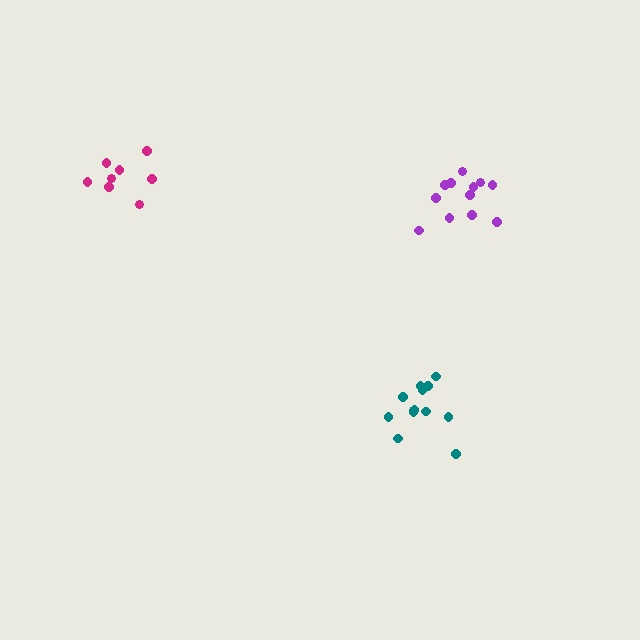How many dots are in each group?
Group 1: 12 dots, Group 2: 13 dots, Group 3: 8 dots (33 total).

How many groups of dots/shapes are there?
There are 3 groups.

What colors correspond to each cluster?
The clusters are colored: purple, teal, magenta.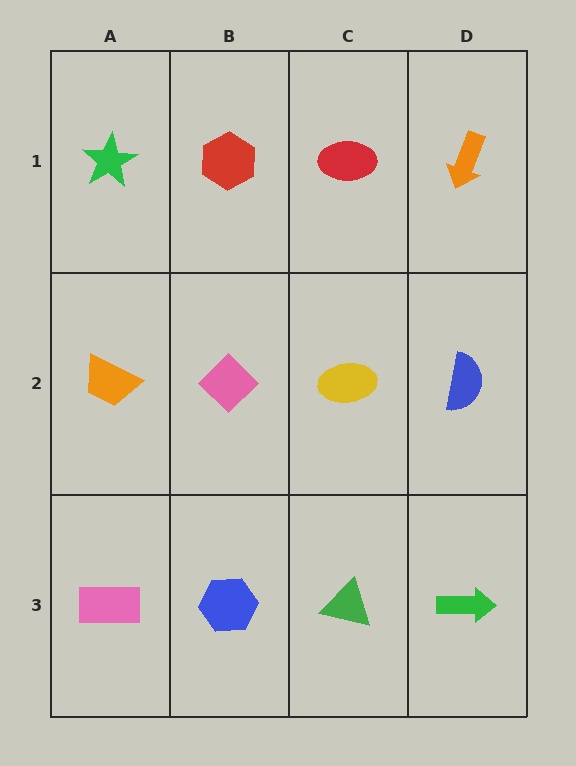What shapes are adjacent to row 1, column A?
An orange trapezoid (row 2, column A), a red hexagon (row 1, column B).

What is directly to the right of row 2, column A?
A pink diamond.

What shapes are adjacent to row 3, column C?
A yellow ellipse (row 2, column C), a blue hexagon (row 3, column B), a green arrow (row 3, column D).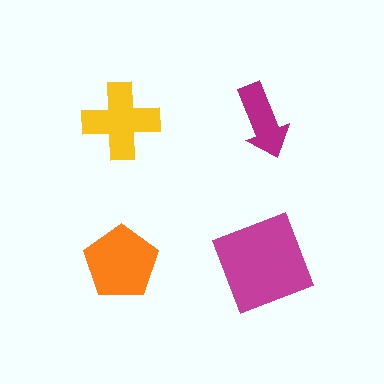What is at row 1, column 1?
A yellow cross.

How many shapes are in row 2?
2 shapes.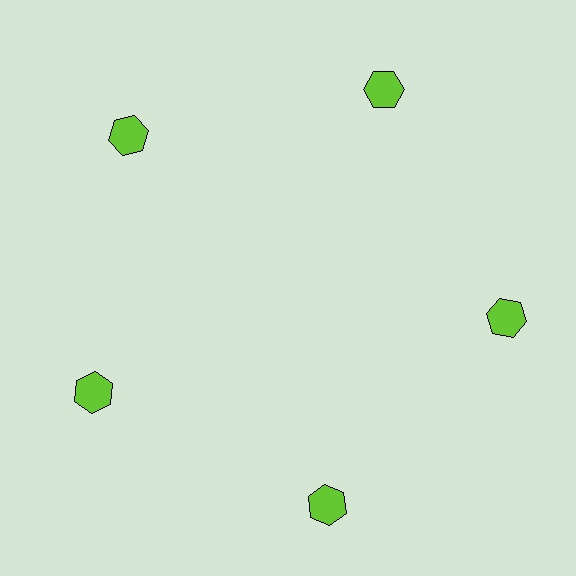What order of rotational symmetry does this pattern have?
This pattern has 5-fold rotational symmetry.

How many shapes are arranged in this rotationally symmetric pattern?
There are 5 shapes, arranged in 5 groups of 1.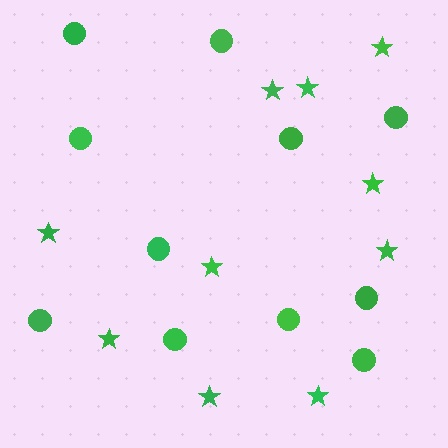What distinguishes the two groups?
There are 2 groups: one group of stars (10) and one group of circles (11).